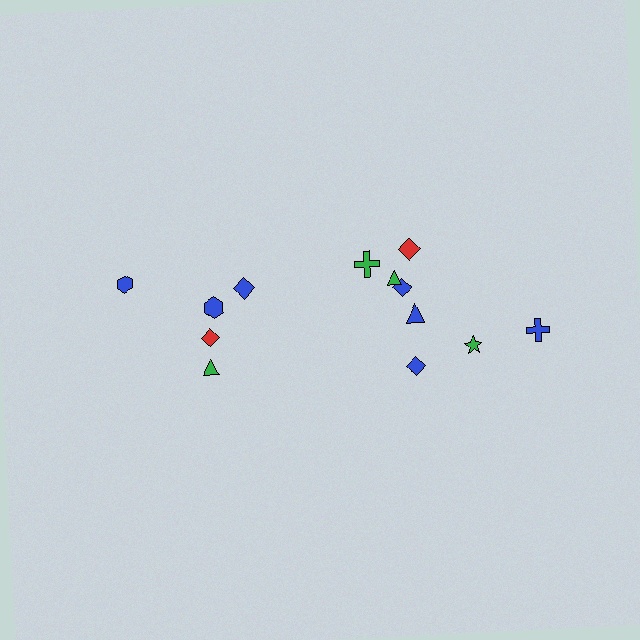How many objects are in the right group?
There are 8 objects.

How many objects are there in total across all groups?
There are 13 objects.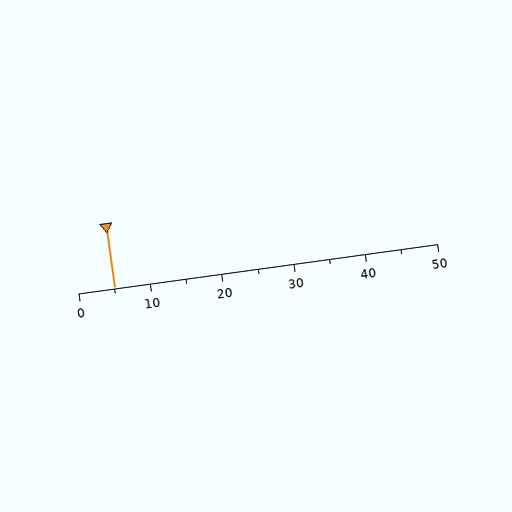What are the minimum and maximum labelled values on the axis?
The axis runs from 0 to 50.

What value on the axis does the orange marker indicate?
The marker indicates approximately 5.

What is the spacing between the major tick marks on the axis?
The major ticks are spaced 10 apart.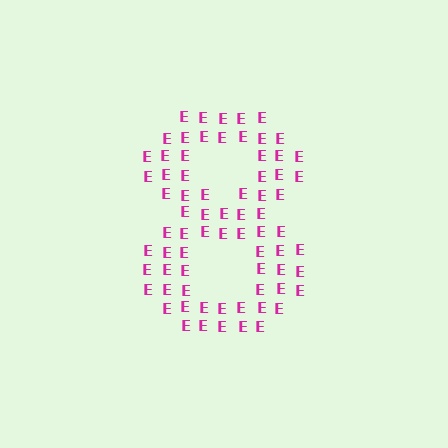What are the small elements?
The small elements are letter E's.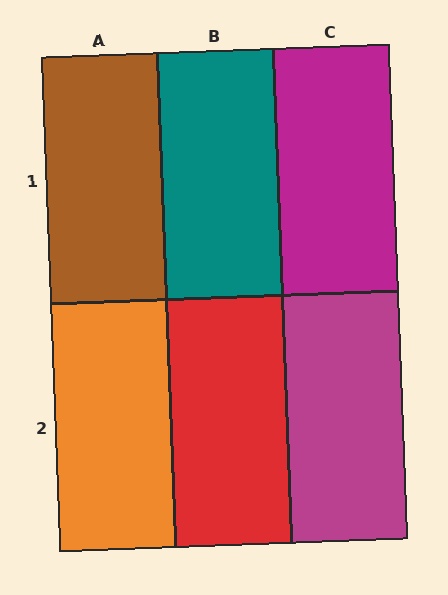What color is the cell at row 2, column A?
Orange.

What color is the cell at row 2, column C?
Magenta.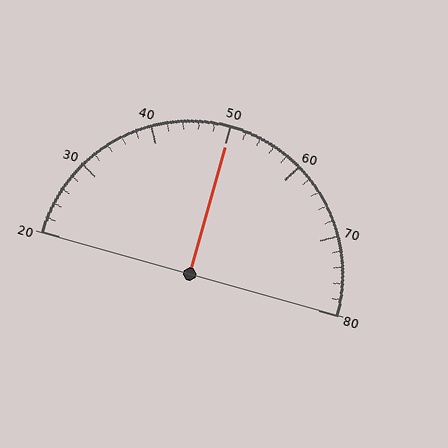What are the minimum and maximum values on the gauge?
The gauge ranges from 20 to 80.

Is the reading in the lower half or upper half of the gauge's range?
The reading is in the upper half of the range (20 to 80).